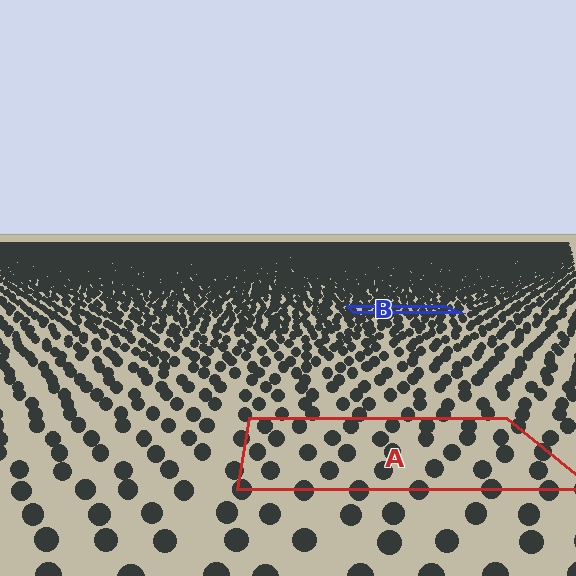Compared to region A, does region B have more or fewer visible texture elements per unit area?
Region B has more texture elements per unit area — they are packed more densely because it is farther away.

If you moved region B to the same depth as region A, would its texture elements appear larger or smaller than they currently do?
They would appear larger. At a closer depth, the same texture elements are projected at a bigger on-screen size.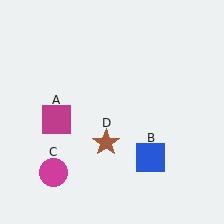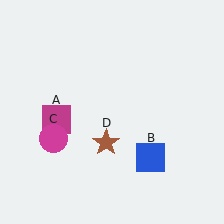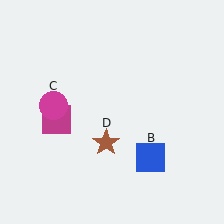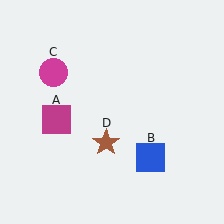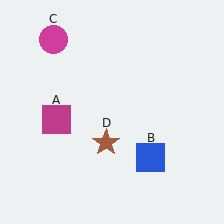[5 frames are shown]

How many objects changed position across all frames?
1 object changed position: magenta circle (object C).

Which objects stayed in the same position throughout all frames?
Magenta square (object A) and blue square (object B) and brown star (object D) remained stationary.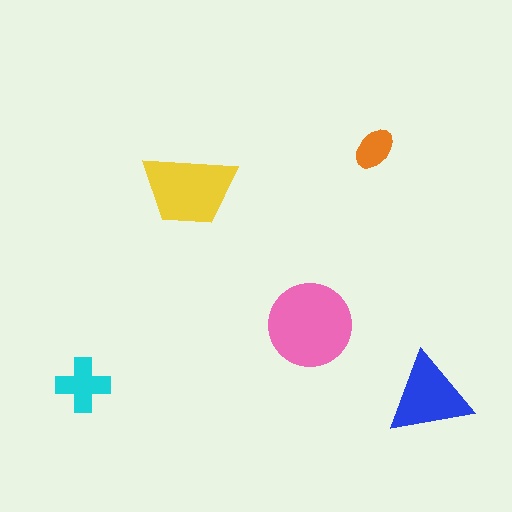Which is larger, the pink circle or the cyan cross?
The pink circle.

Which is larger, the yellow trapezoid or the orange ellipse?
The yellow trapezoid.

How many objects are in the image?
There are 5 objects in the image.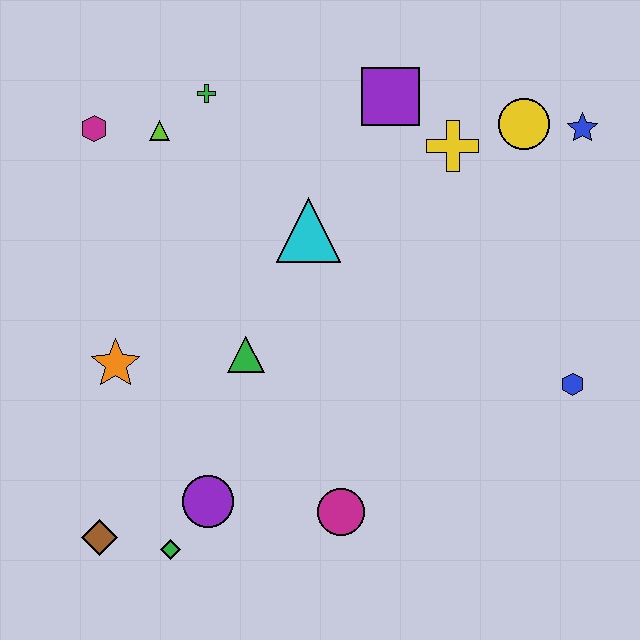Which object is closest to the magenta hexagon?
The lime triangle is closest to the magenta hexagon.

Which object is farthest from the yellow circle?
The brown diamond is farthest from the yellow circle.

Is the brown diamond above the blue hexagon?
No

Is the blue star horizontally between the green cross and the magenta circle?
No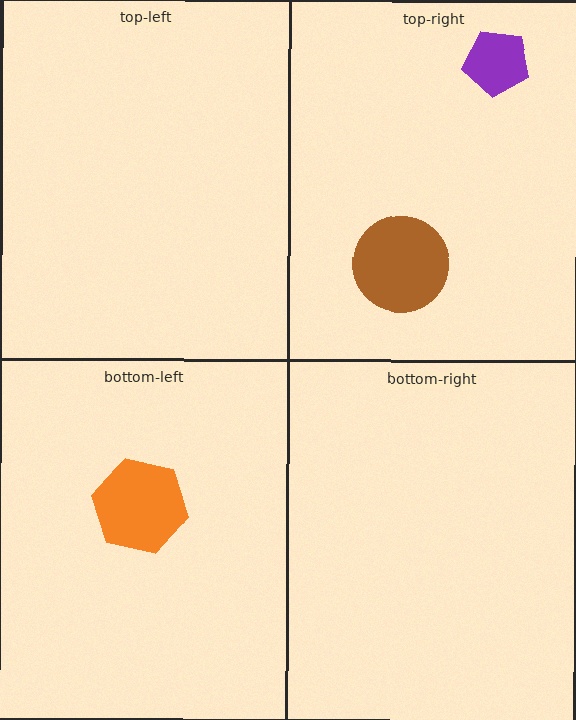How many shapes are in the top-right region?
2.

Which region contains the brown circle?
The top-right region.